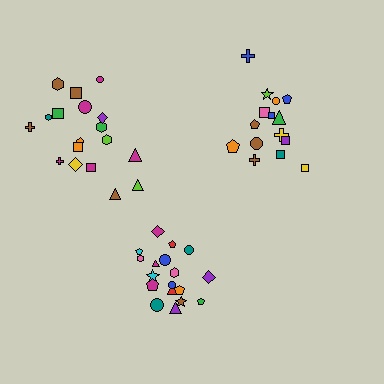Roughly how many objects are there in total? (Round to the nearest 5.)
Roughly 50 objects in total.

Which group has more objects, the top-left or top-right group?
The top-left group.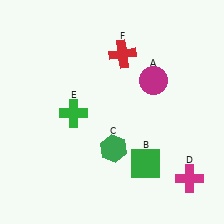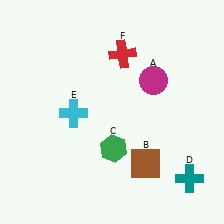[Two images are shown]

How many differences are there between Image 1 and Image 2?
There are 3 differences between the two images.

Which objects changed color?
B changed from green to brown. D changed from magenta to teal. E changed from green to cyan.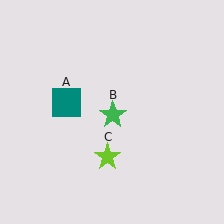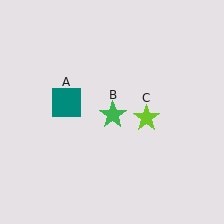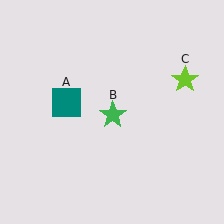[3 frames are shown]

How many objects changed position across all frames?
1 object changed position: lime star (object C).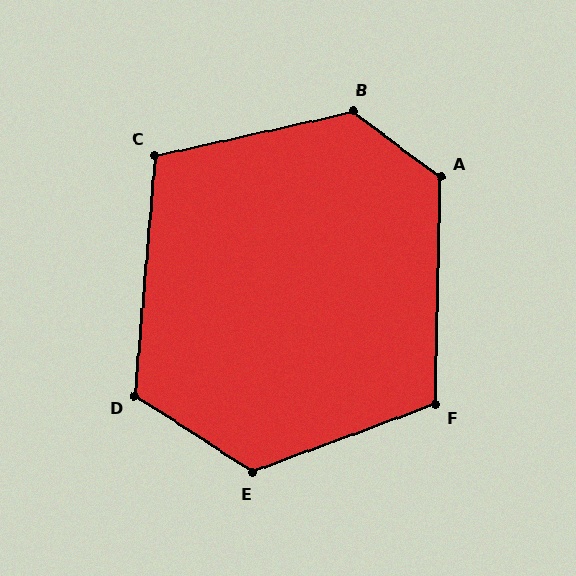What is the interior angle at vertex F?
Approximately 112 degrees (obtuse).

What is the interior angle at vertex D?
Approximately 118 degrees (obtuse).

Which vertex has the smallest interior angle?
C, at approximately 107 degrees.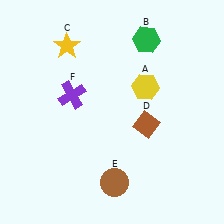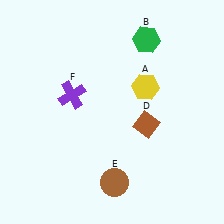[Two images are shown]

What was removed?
The yellow star (C) was removed in Image 2.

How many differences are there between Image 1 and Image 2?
There is 1 difference between the two images.